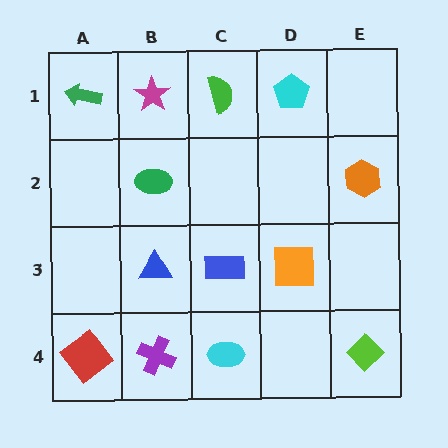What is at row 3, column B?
A blue triangle.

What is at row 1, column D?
A cyan pentagon.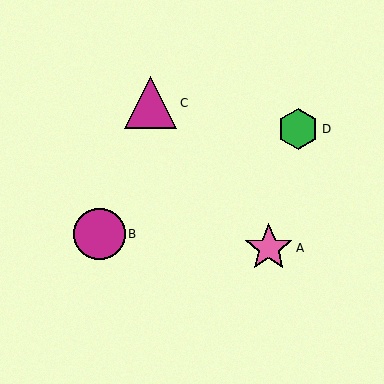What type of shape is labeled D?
Shape D is a green hexagon.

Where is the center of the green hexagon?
The center of the green hexagon is at (298, 129).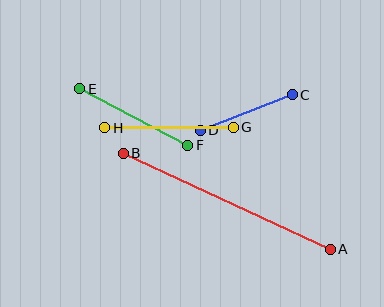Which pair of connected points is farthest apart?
Points A and B are farthest apart.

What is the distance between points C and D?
The distance is approximately 99 pixels.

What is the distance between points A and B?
The distance is approximately 228 pixels.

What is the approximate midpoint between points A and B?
The midpoint is at approximately (227, 201) pixels.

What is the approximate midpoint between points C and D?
The midpoint is at approximately (246, 112) pixels.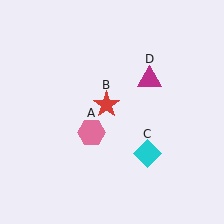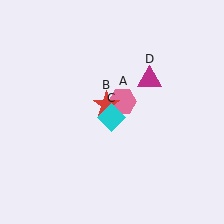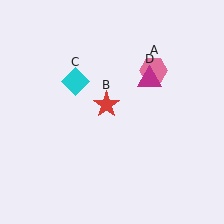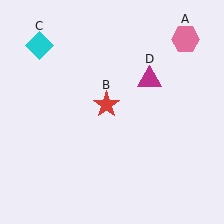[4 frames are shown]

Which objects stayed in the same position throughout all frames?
Red star (object B) and magenta triangle (object D) remained stationary.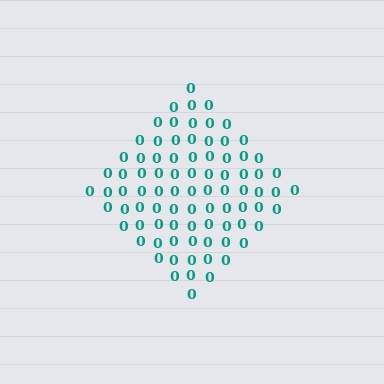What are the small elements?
The small elements are digit 0's.